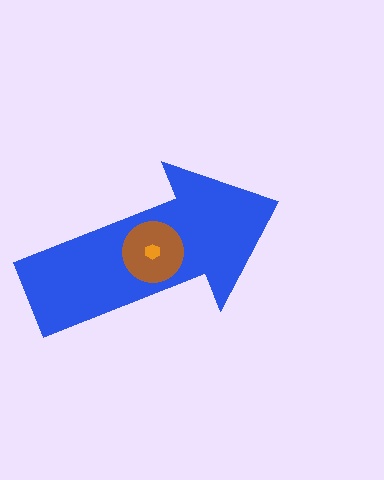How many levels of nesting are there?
3.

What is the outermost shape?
The blue arrow.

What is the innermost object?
The orange hexagon.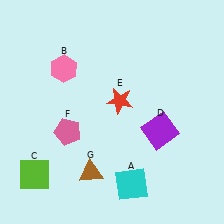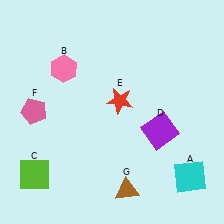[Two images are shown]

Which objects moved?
The objects that moved are: the cyan square (A), the pink pentagon (F), the brown triangle (G).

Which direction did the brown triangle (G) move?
The brown triangle (G) moved right.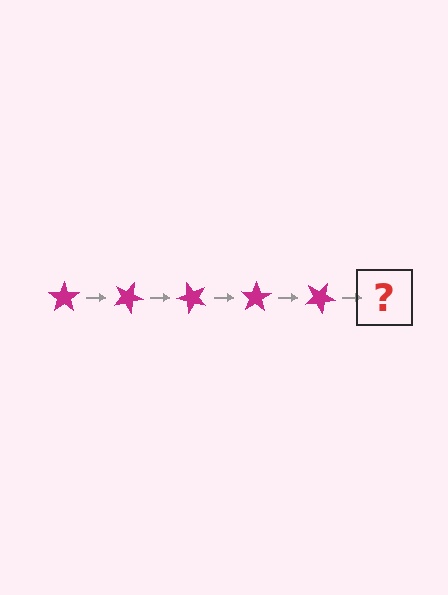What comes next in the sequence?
The next element should be a magenta star rotated 125 degrees.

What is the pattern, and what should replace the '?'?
The pattern is that the star rotates 25 degrees each step. The '?' should be a magenta star rotated 125 degrees.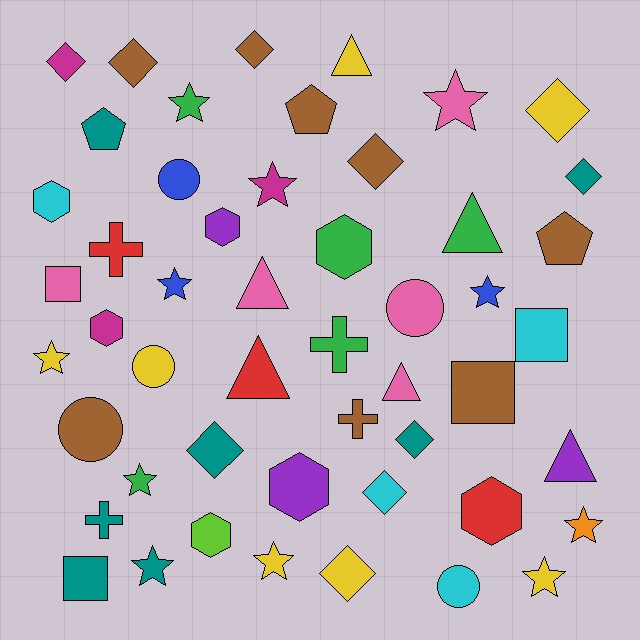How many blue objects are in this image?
There are 3 blue objects.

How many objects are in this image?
There are 50 objects.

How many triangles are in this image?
There are 6 triangles.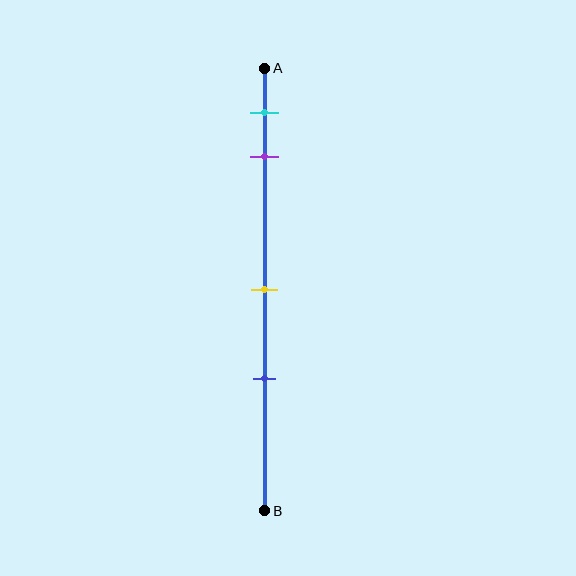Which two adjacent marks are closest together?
The cyan and purple marks are the closest adjacent pair.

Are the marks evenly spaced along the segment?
No, the marks are not evenly spaced.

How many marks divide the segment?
There are 4 marks dividing the segment.